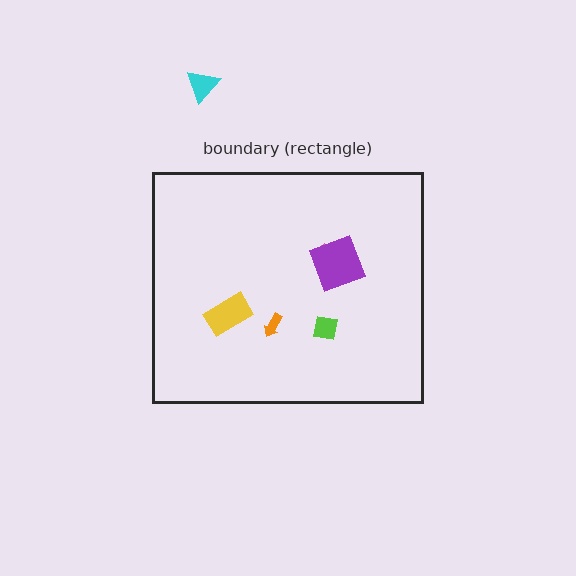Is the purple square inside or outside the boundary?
Inside.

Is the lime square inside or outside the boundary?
Inside.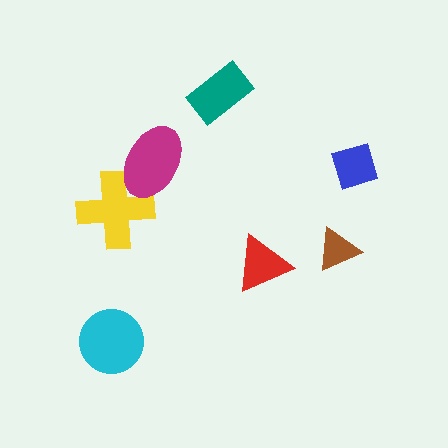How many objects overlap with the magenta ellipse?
1 object overlaps with the magenta ellipse.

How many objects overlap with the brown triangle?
0 objects overlap with the brown triangle.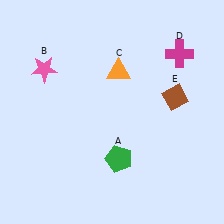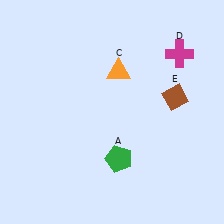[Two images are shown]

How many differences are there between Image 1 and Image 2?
There is 1 difference between the two images.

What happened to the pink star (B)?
The pink star (B) was removed in Image 2. It was in the top-left area of Image 1.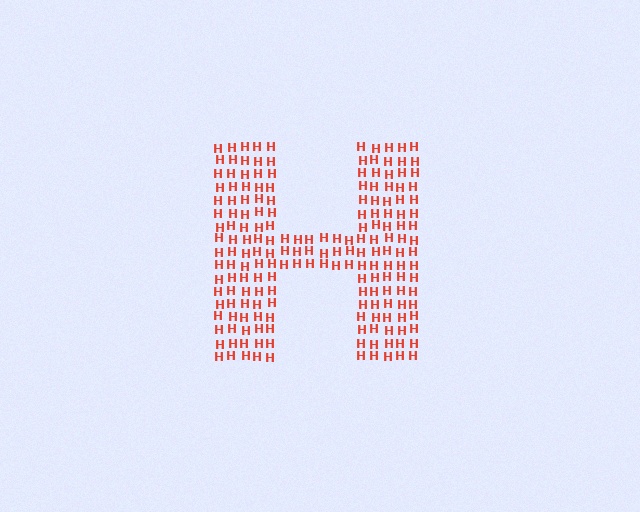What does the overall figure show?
The overall figure shows the letter H.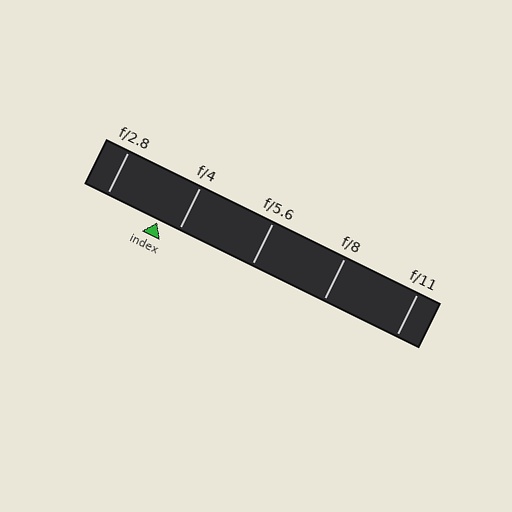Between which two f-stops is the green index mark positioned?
The index mark is between f/2.8 and f/4.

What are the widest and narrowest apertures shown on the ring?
The widest aperture shown is f/2.8 and the narrowest is f/11.